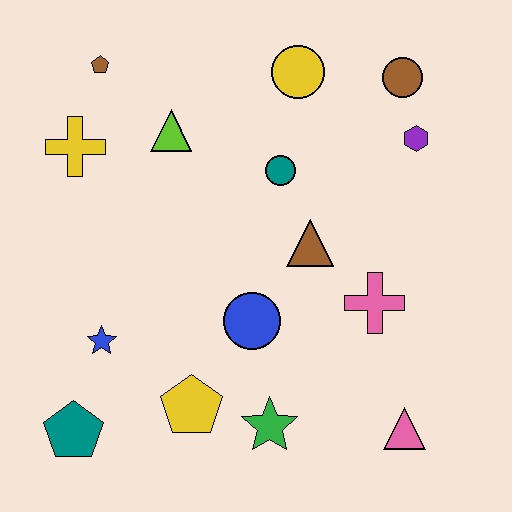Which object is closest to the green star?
The yellow pentagon is closest to the green star.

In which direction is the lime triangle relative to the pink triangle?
The lime triangle is above the pink triangle.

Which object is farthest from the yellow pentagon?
The brown circle is farthest from the yellow pentagon.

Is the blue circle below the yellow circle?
Yes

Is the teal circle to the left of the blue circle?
No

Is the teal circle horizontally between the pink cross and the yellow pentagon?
Yes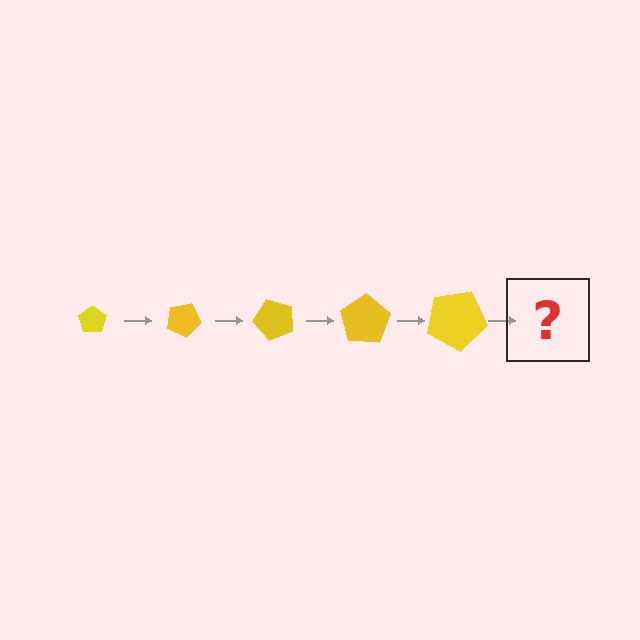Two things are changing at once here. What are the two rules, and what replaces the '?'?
The two rules are that the pentagon grows larger each step and it rotates 25 degrees each step. The '?' should be a pentagon, larger than the previous one and rotated 125 degrees from the start.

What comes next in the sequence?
The next element should be a pentagon, larger than the previous one and rotated 125 degrees from the start.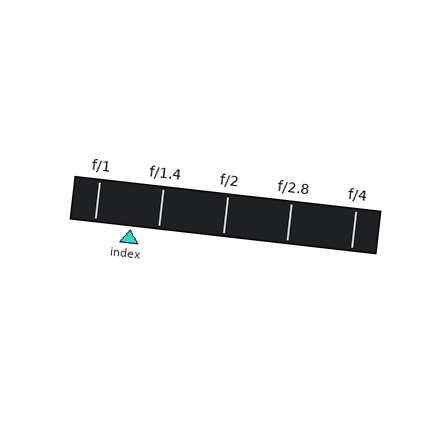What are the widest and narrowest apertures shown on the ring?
The widest aperture shown is f/1 and the narrowest is f/4.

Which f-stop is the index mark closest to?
The index mark is closest to f/1.4.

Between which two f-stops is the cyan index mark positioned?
The index mark is between f/1 and f/1.4.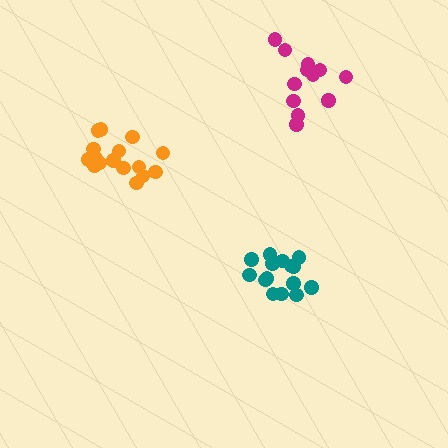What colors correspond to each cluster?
The clusters are colored: magenta, teal, orange.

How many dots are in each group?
Group 1: 12 dots, Group 2: 15 dots, Group 3: 17 dots (44 total).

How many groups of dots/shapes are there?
There are 3 groups.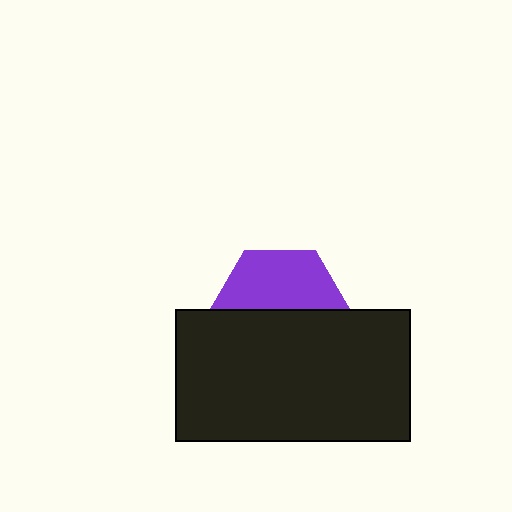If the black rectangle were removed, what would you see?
You would see the complete purple hexagon.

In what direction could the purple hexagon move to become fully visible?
The purple hexagon could move up. That would shift it out from behind the black rectangle entirely.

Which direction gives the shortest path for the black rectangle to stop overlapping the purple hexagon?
Moving down gives the shortest separation.